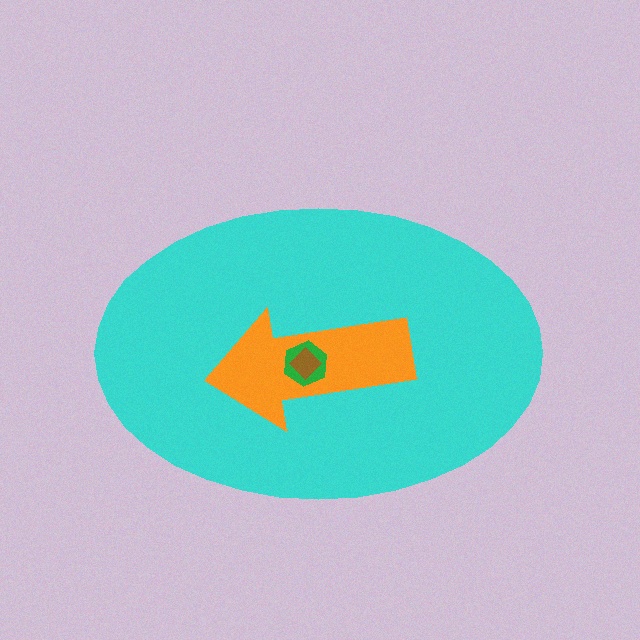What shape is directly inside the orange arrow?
The green hexagon.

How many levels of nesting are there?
4.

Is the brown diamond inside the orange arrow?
Yes.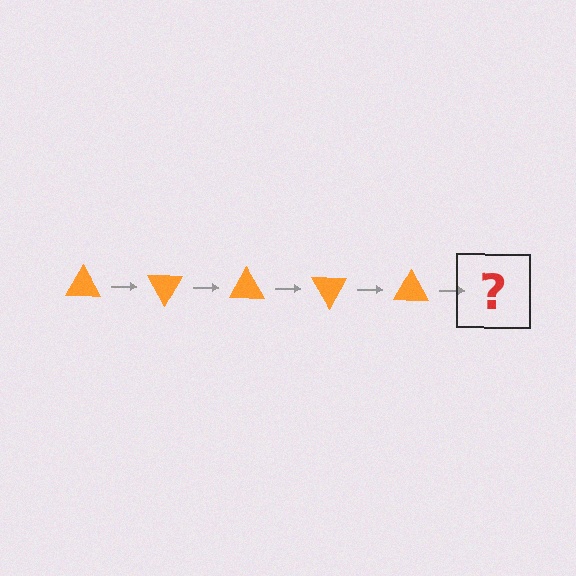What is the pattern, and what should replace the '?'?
The pattern is that the triangle rotates 60 degrees each step. The '?' should be an orange triangle rotated 300 degrees.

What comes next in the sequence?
The next element should be an orange triangle rotated 300 degrees.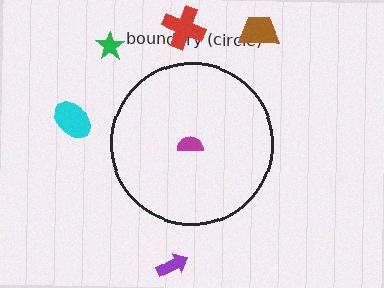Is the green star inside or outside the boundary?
Outside.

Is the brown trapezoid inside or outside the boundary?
Outside.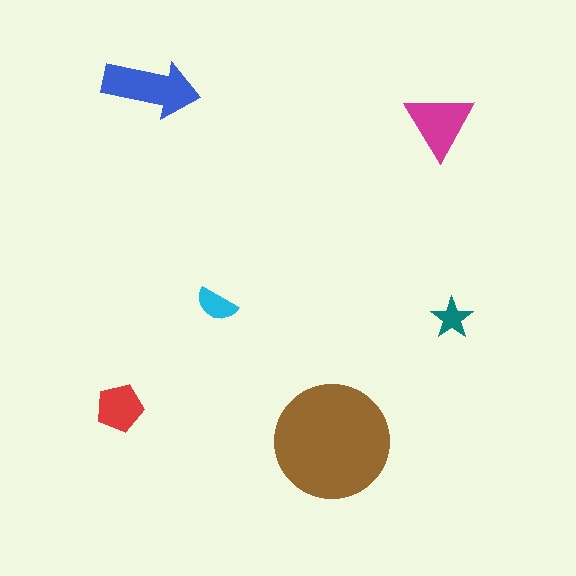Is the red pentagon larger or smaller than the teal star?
Larger.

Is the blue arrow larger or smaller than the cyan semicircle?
Larger.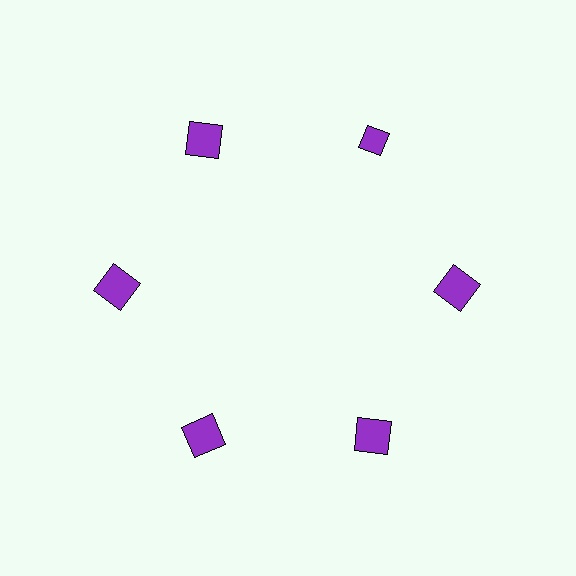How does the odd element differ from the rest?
It has a different shape: diamond instead of square.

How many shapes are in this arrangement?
There are 6 shapes arranged in a ring pattern.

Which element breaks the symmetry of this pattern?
The purple diamond at roughly the 1 o'clock position breaks the symmetry. All other shapes are purple squares.